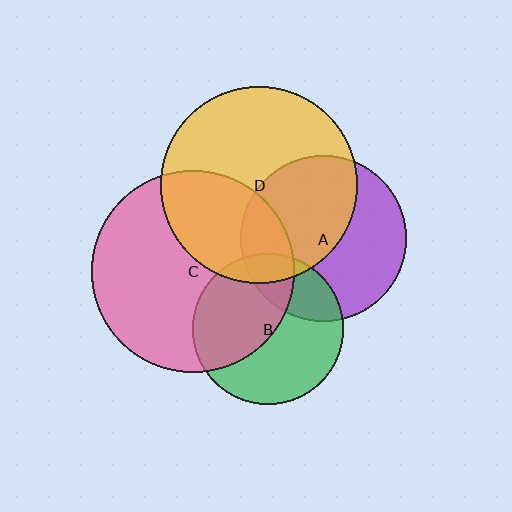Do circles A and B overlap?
Yes.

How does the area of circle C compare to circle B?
Approximately 1.8 times.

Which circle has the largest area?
Circle C (pink).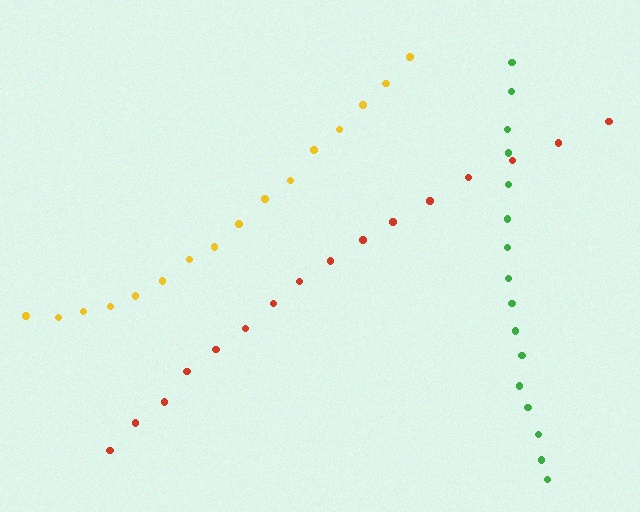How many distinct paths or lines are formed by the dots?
There are 3 distinct paths.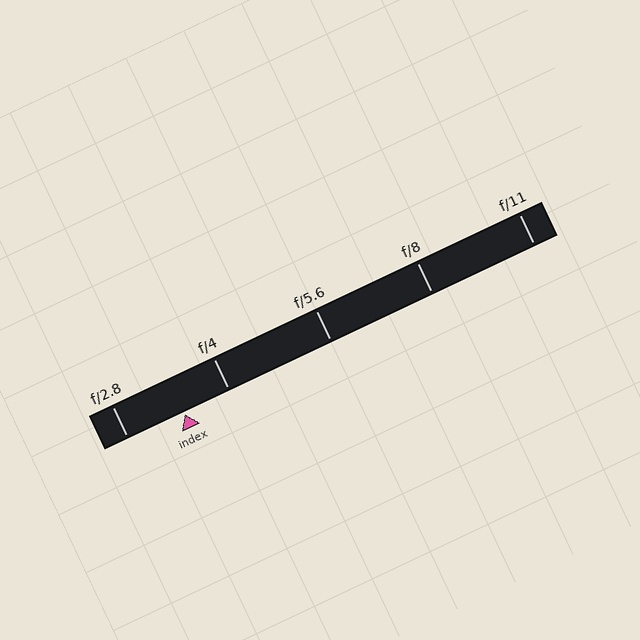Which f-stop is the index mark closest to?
The index mark is closest to f/4.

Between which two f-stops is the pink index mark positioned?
The index mark is between f/2.8 and f/4.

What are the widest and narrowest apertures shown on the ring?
The widest aperture shown is f/2.8 and the narrowest is f/11.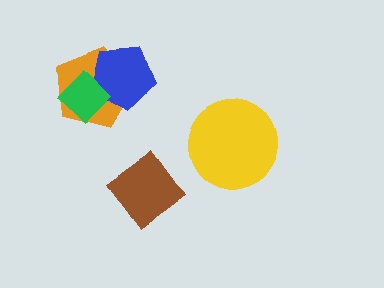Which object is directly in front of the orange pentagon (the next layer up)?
The blue pentagon is directly in front of the orange pentagon.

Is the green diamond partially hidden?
No, no other shape covers it.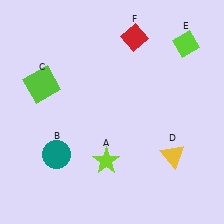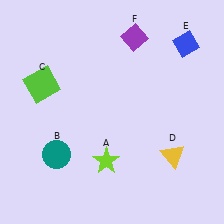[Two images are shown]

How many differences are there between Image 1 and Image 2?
There are 2 differences between the two images.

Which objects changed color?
E changed from lime to blue. F changed from red to purple.